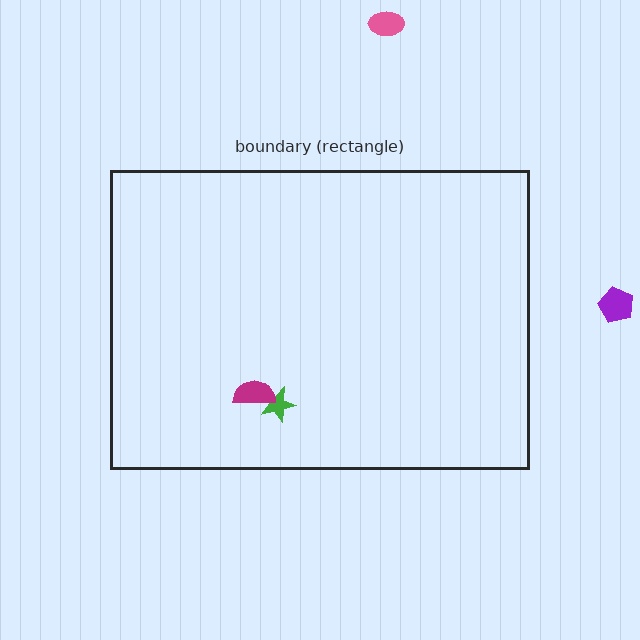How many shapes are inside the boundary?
2 inside, 2 outside.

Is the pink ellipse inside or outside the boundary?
Outside.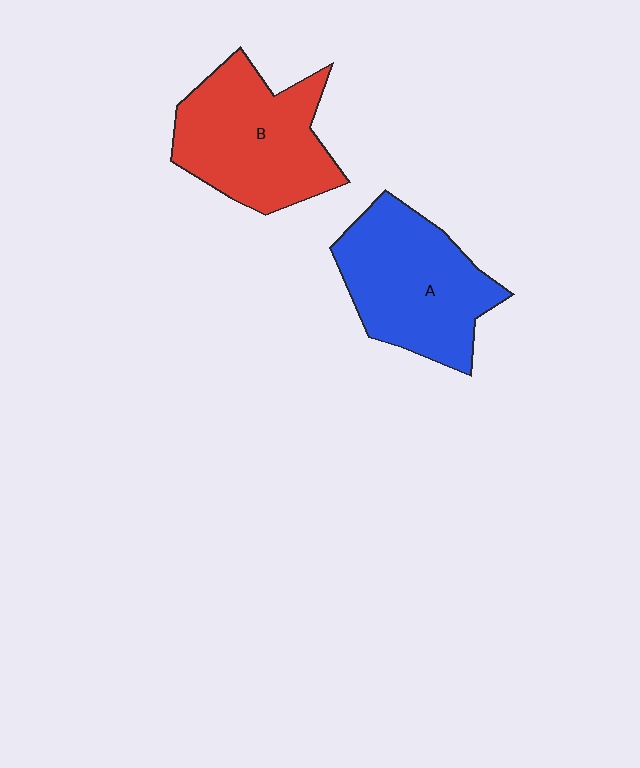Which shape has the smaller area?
Shape A (blue).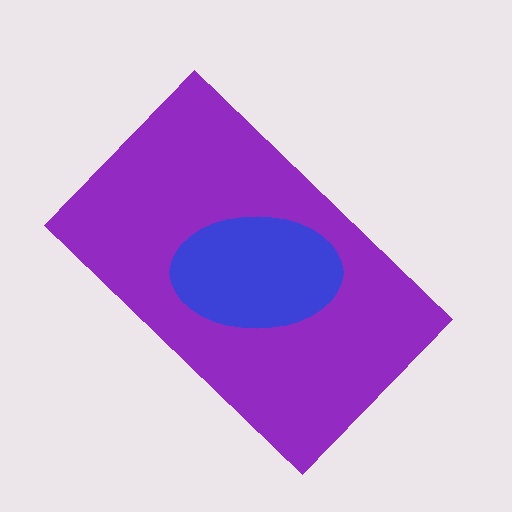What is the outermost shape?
The purple rectangle.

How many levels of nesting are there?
2.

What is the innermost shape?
The blue ellipse.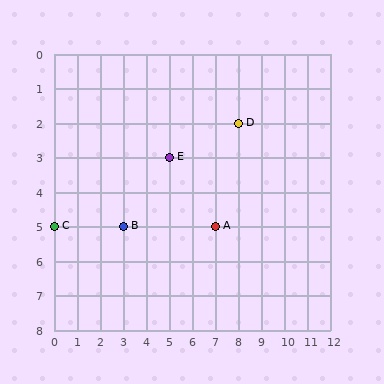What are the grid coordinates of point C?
Point C is at grid coordinates (0, 5).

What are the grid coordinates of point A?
Point A is at grid coordinates (7, 5).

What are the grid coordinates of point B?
Point B is at grid coordinates (3, 5).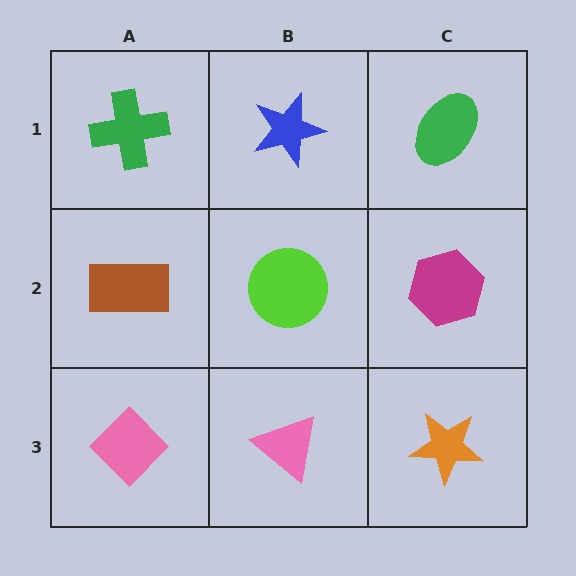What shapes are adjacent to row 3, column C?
A magenta hexagon (row 2, column C), a pink triangle (row 3, column B).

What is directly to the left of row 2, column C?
A lime circle.